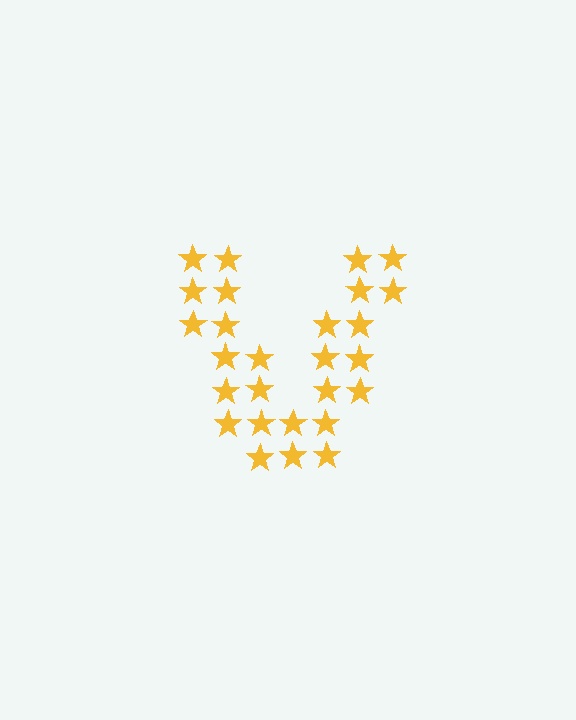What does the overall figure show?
The overall figure shows the letter V.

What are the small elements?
The small elements are stars.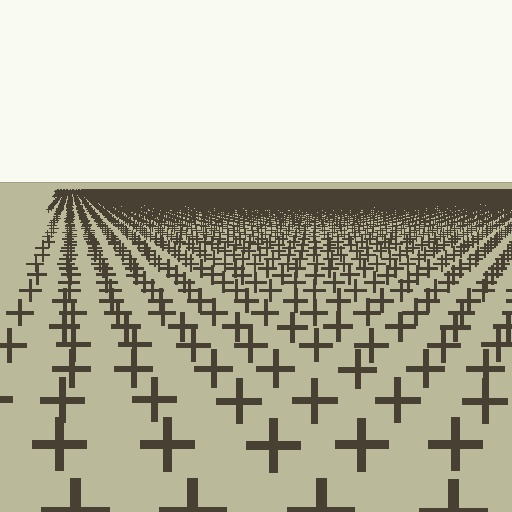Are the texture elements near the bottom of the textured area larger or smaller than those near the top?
Larger. Near the bottom, elements are closer to the viewer and appear at a bigger on-screen size.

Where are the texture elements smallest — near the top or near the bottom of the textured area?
Near the top.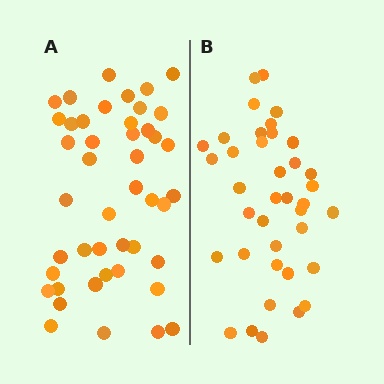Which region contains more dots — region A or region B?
Region A (the left region) has more dots.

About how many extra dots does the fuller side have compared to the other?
Region A has roughly 8 or so more dots than region B.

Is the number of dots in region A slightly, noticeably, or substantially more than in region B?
Region A has only slightly more — the two regions are fairly close. The ratio is roughly 1.2 to 1.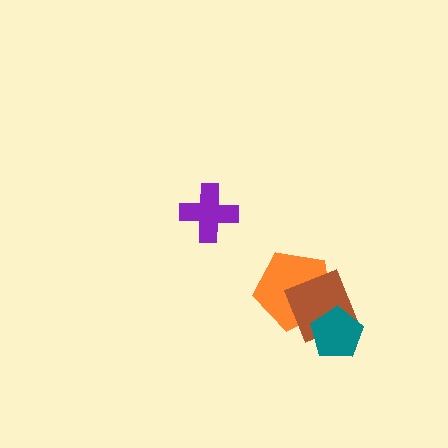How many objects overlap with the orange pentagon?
2 objects overlap with the orange pentagon.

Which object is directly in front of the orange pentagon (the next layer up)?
The brown diamond is directly in front of the orange pentagon.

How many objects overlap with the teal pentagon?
2 objects overlap with the teal pentagon.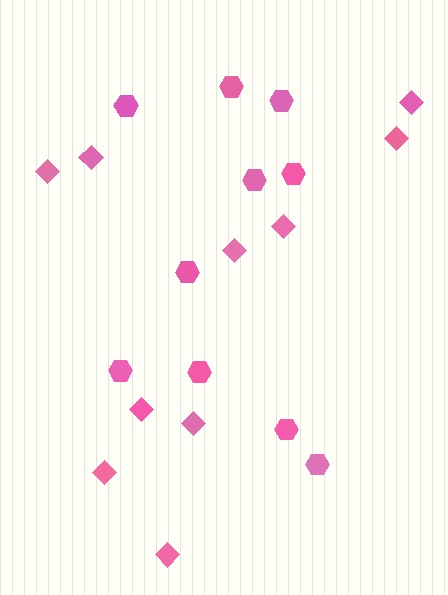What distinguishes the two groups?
There are 2 groups: one group of diamonds (10) and one group of hexagons (10).